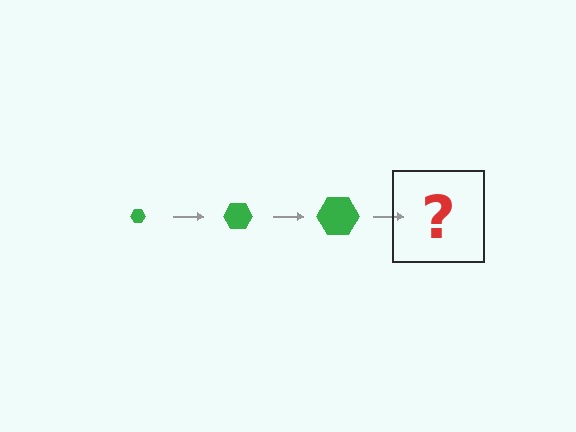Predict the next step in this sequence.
The next step is a green hexagon, larger than the previous one.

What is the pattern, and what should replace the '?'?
The pattern is that the hexagon gets progressively larger each step. The '?' should be a green hexagon, larger than the previous one.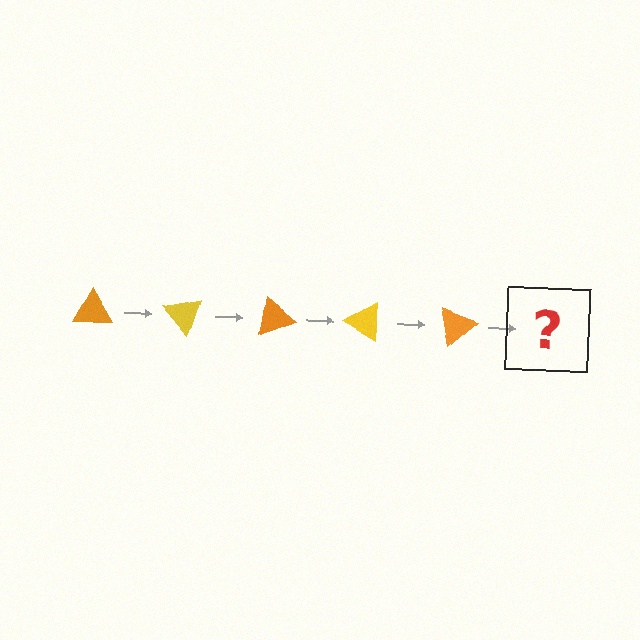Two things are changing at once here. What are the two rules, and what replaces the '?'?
The two rules are that it rotates 50 degrees each step and the color cycles through orange and yellow. The '?' should be a yellow triangle, rotated 250 degrees from the start.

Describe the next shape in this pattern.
It should be a yellow triangle, rotated 250 degrees from the start.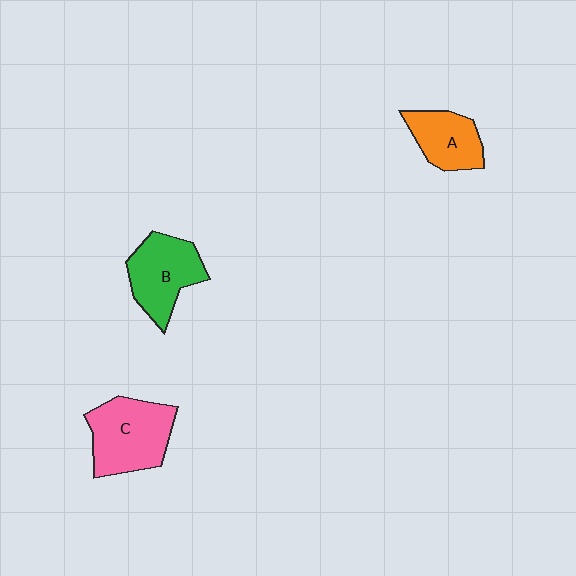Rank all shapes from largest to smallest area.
From largest to smallest: C (pink), B (green), A (orange).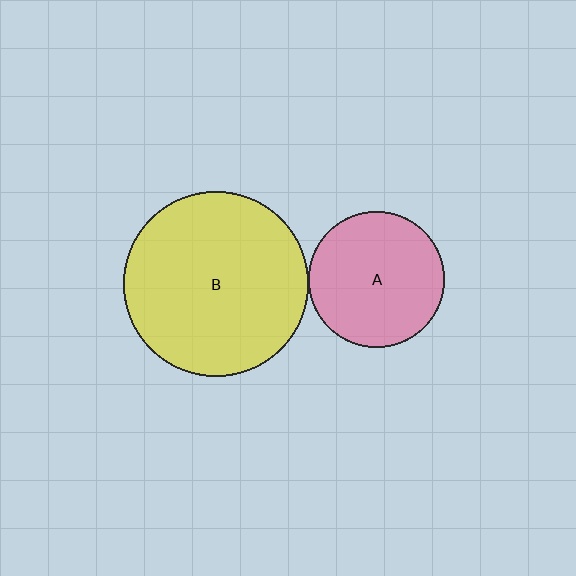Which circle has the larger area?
Circle B (yellow).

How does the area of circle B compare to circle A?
Approximately 1.8 times.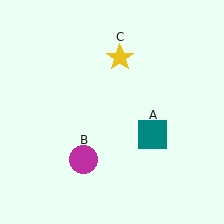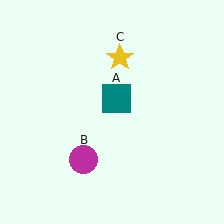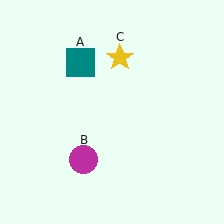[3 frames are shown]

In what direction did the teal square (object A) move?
The teal square (object A) moved up and to the left.